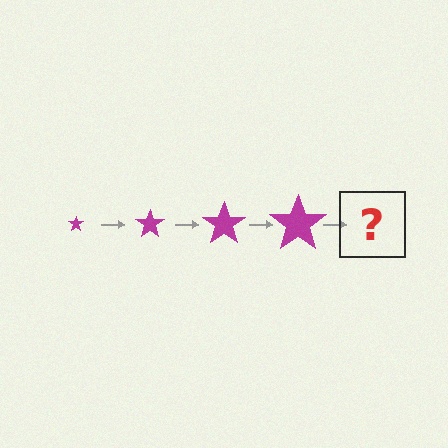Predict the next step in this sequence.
The next step is a magenta star, larger than the previous one.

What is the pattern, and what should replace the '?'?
The pattern is that the star gets progressively larger each step. The '?' should be a magenta star, larger than the previous one.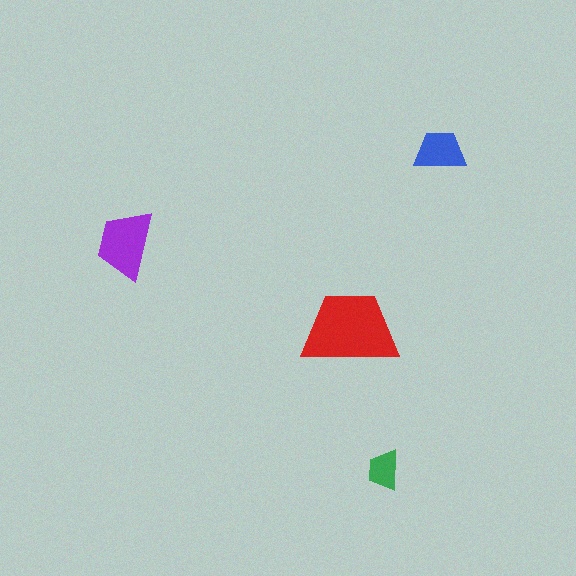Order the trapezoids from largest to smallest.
the red one, the purple one, the blue one, the green one.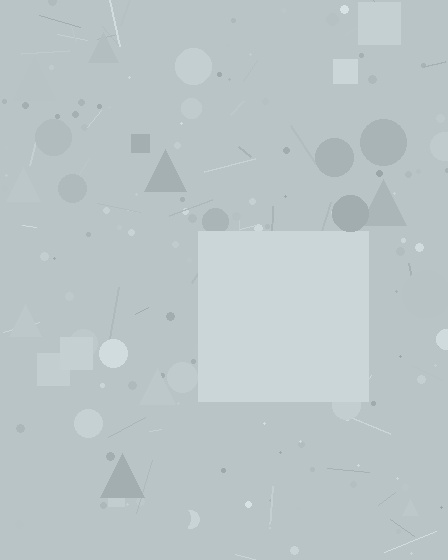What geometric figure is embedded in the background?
A square is embedded in the background.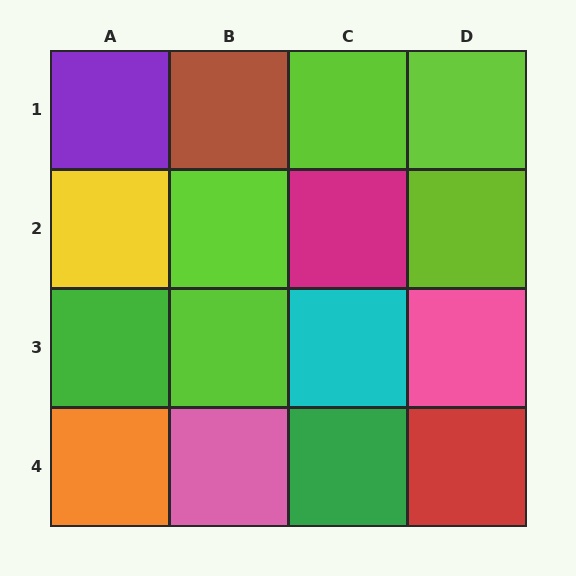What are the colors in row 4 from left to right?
Orange, pink, green, red.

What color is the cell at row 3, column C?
Cyan.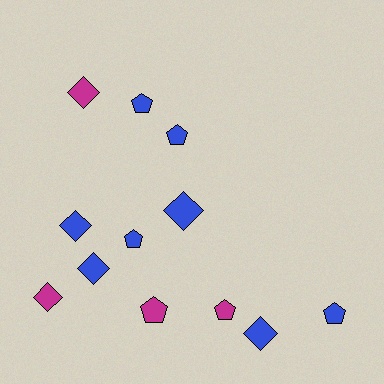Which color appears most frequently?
Blue, with 8 objects.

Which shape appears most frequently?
Diamond, with 6 objects.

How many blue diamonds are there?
There are 4 blue diamonds.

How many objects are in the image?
There are 12 objects.